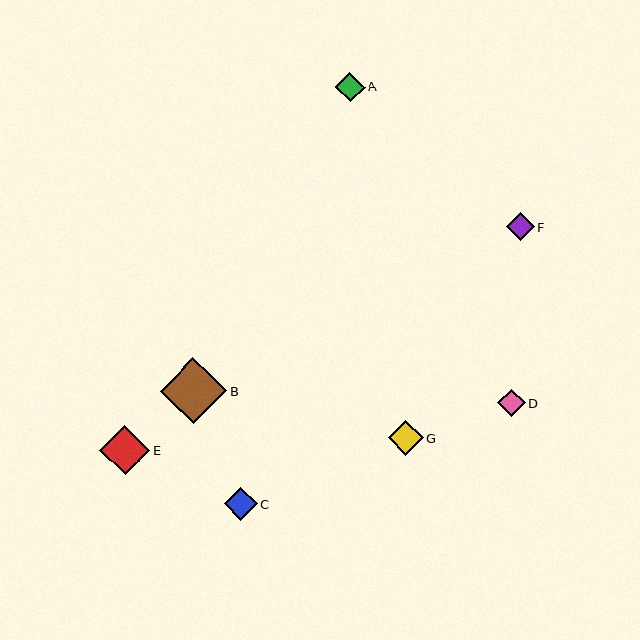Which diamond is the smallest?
Diamond D is the smallest with a size of approximately 28 pixels.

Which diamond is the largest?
Diamond B is the largest with a size of approximately 66 pixels.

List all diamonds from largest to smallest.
From largest to smallest: B, E, G, C, A, F, D.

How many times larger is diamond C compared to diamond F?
Diamond C is approximately 1.2 times the size of diamond F.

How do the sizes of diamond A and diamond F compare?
Diamond A and diamond F are approximately the same size.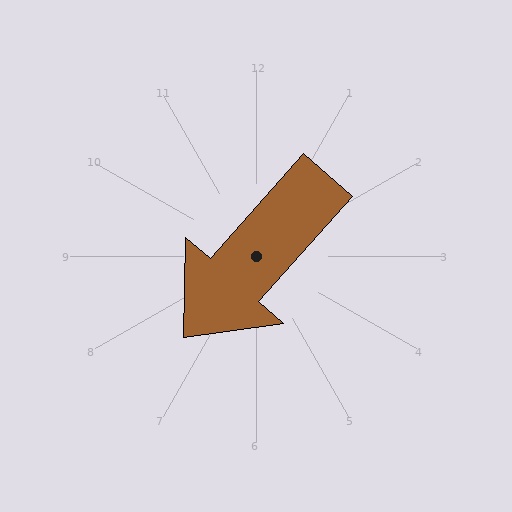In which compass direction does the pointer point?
Southwest.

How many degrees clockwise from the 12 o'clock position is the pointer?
Approximately 222 degrees.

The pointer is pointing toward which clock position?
Roughly 7 o'clock.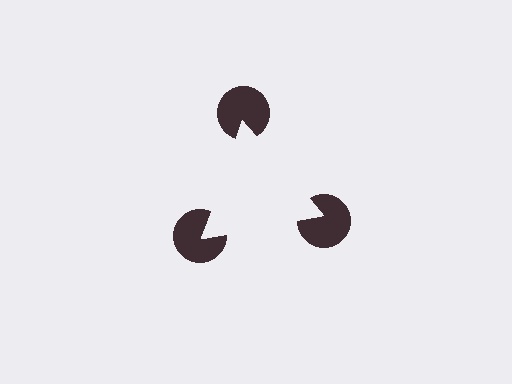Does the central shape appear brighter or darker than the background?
It typically appears slightly brighter than the background, even though no actual brightness change is drawn.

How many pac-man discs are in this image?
There are 3 — one at each vertex of the illusory triangle.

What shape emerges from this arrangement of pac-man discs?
An illusory triangle — its edges are inferred from the aligned wedge cuts in the pac-man discs, not physically drawn.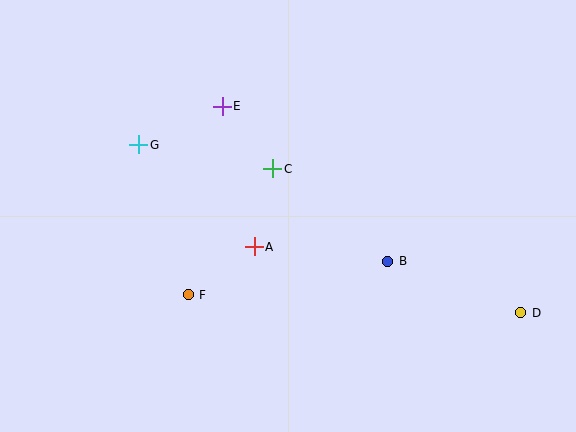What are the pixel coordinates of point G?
Point G is at (139, 145).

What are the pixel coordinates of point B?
Point B is at (388, 261).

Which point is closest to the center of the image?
Point A at (254, 247) is closest to the center.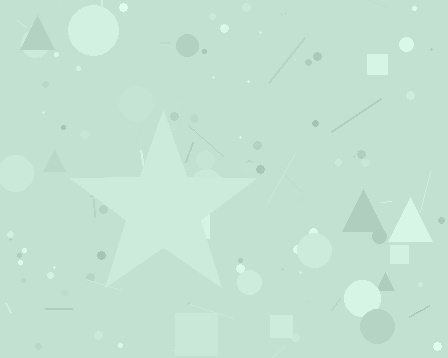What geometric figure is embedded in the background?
A star is embedded in the background.